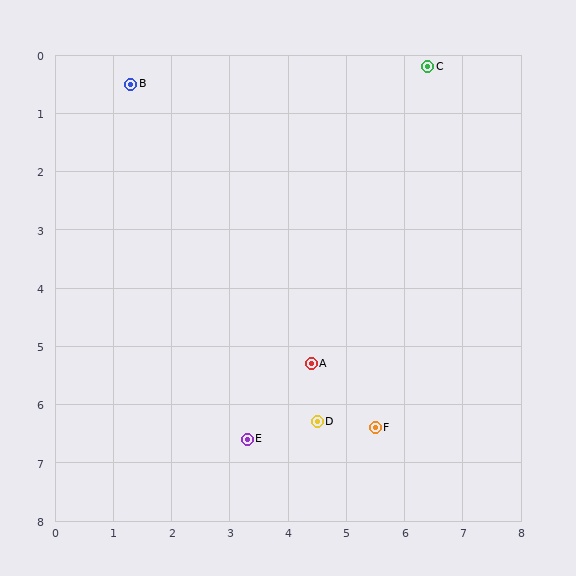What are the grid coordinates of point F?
Point F is at approximately (5.5, 6.4).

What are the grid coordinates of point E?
Point E is at approximately (3.3, 6.6).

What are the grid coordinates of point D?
Point D is at approximately (4.5, 6.3).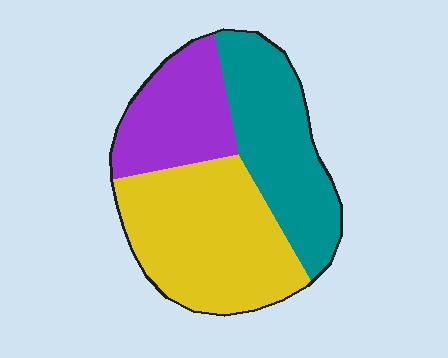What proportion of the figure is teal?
Teal covers 33% of the figure.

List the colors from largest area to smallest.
From largest to smallest: yellow, teal, purple.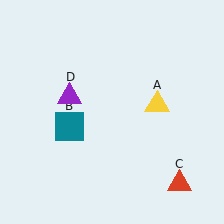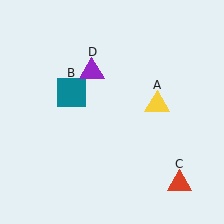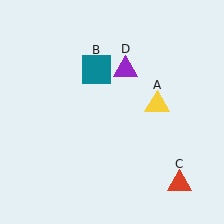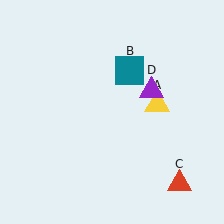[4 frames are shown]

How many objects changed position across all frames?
2 objects changed position: teal square (object B), purple triangle (object D).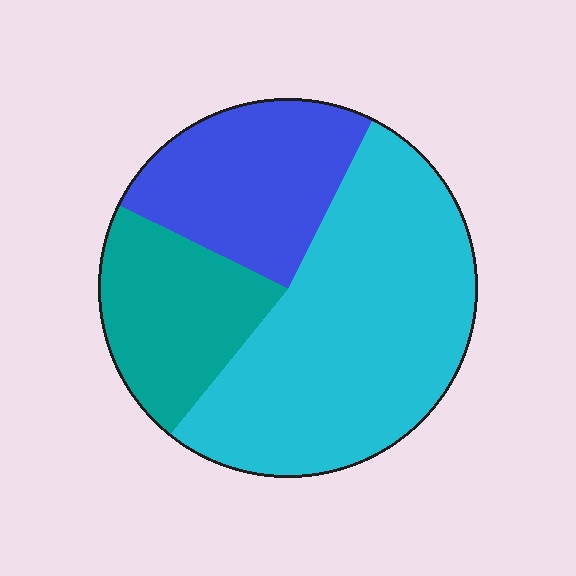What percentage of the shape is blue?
Blue covers around 25% of the shape.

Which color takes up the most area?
Cyan, at roughly 55%.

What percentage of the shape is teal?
Teal takes up less than a quarter of the shape.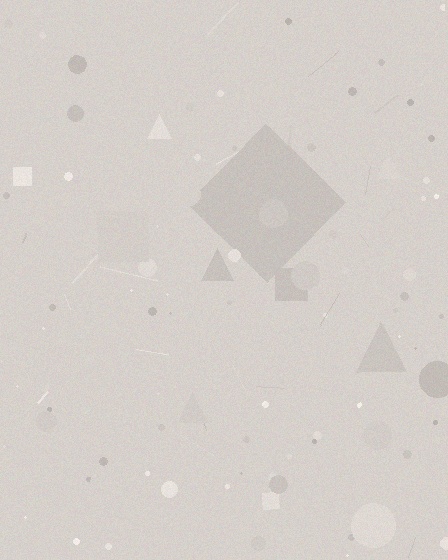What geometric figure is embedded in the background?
A diamond is embedded in the background.